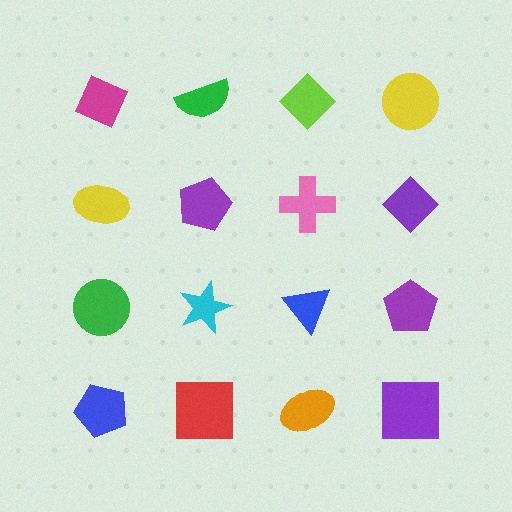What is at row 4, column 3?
An orange ellipse.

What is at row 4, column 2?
A red square.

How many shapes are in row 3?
4 shapes.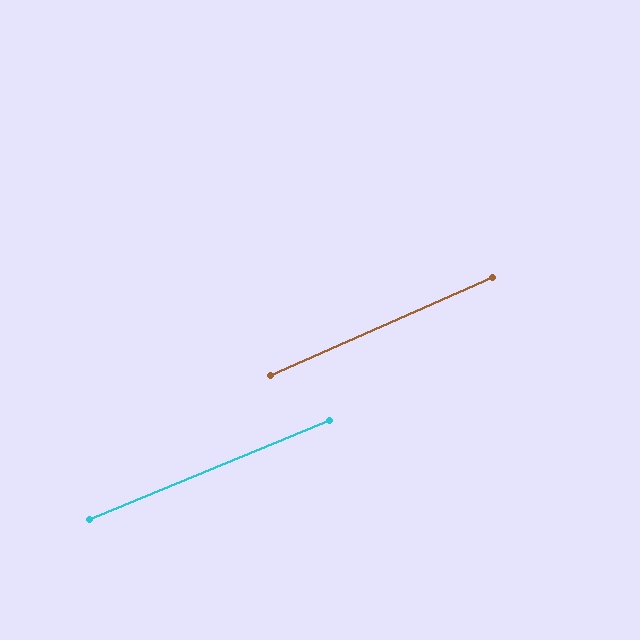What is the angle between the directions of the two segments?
Approximately 1 degree.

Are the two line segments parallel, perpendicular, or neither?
Parallel — their directions differ by only 1.2°.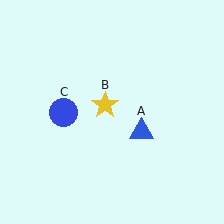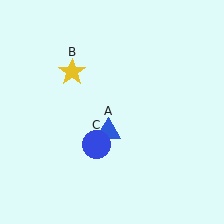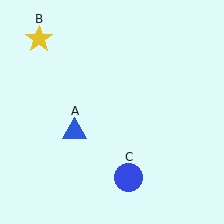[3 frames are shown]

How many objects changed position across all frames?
3 objects changed position: blue triangle (object A), yellow star (object B), blue circle (object C).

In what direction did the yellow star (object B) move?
The yellow star (object B) moved up and to the left.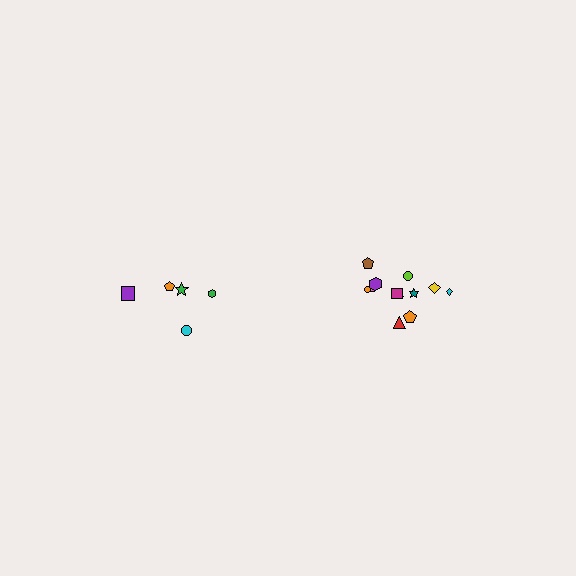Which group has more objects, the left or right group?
The right group.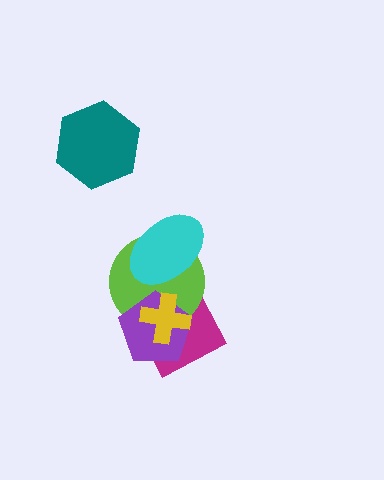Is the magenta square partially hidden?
Yes, it is partially covered by another shape.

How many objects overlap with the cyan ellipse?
1 object overlaps with the cyan ellipse.